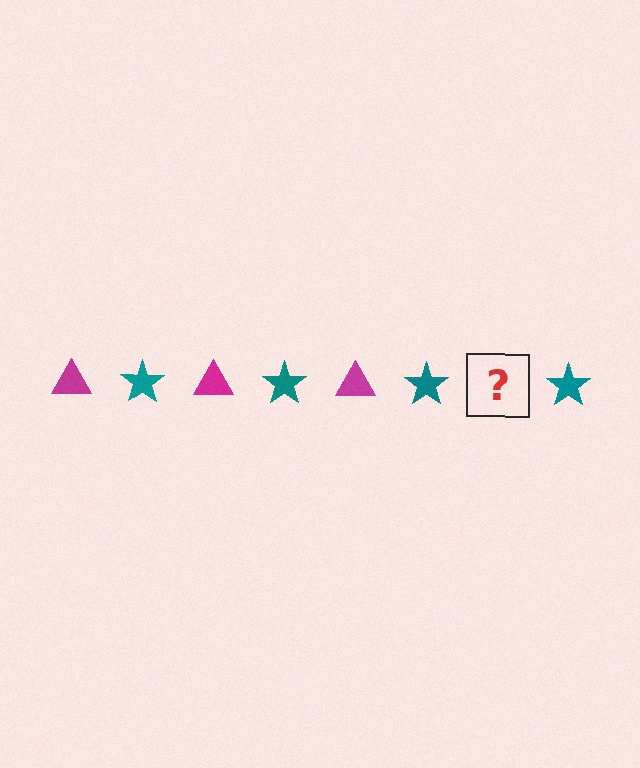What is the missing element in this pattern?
The missing element is a magenta triangle.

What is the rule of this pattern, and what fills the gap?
The rule is that the pattern alternates between magenta triangle and teal star. The gap should be filled with a magenta triangle.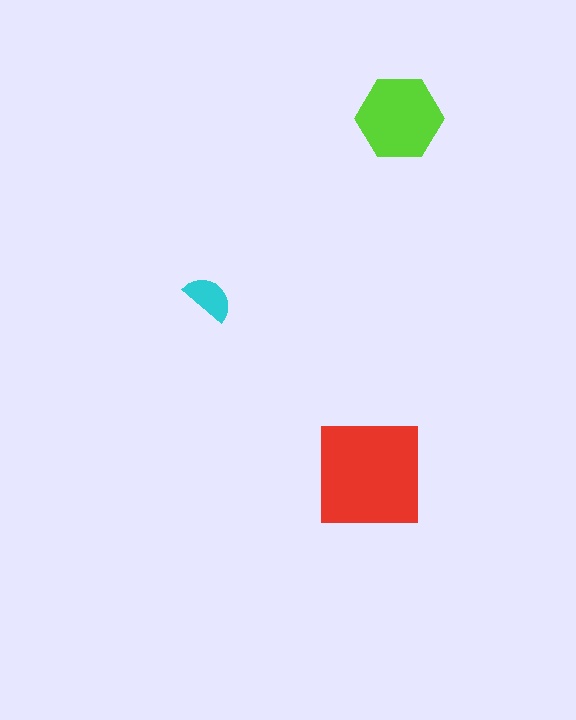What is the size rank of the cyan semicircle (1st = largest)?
3rd.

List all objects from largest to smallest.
The red square, the lime hexagon, the cyan semicircle.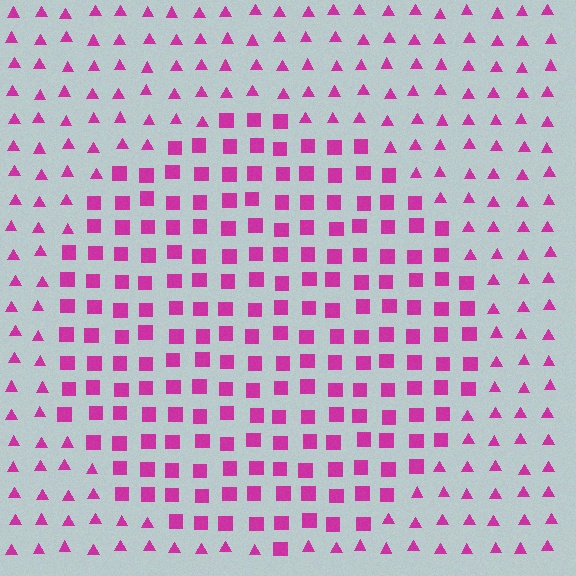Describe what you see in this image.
The image is filled with small magenta elements arranged in a uniform grid. A circle-shaped region contains squares, while the surrounding area contains triangles. The boundary is defined purely by the change in element shape.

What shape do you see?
I see a circle.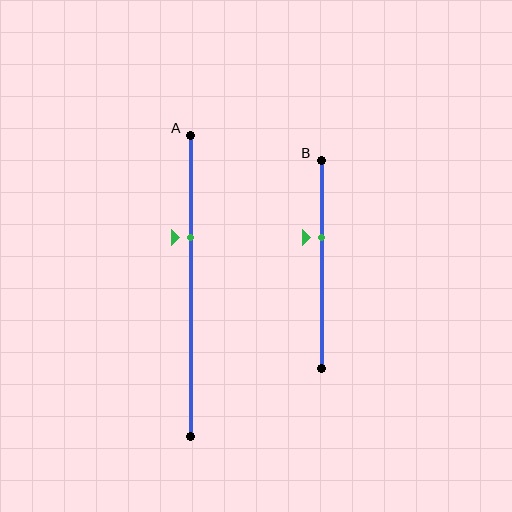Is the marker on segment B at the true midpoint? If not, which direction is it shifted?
No, the marker on segment B is shifted upward by about 13% of the segment length.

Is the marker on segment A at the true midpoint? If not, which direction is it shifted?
No, the marker on segment A is shifted upward by about 16% of the segment length.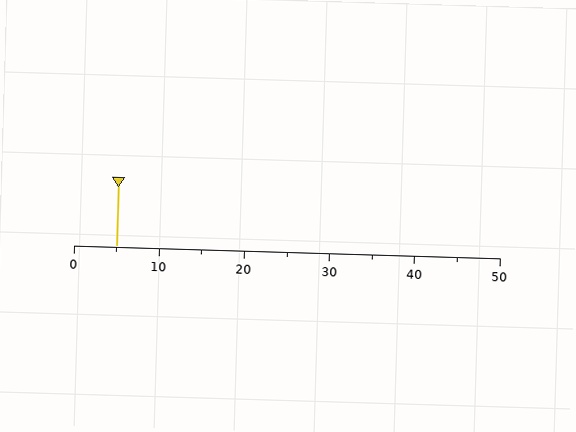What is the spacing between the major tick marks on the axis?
The major ticks are spaced 10 apart.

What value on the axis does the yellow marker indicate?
The marker indicates approximately 5.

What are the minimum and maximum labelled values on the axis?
The axis runs from 0 to 50.